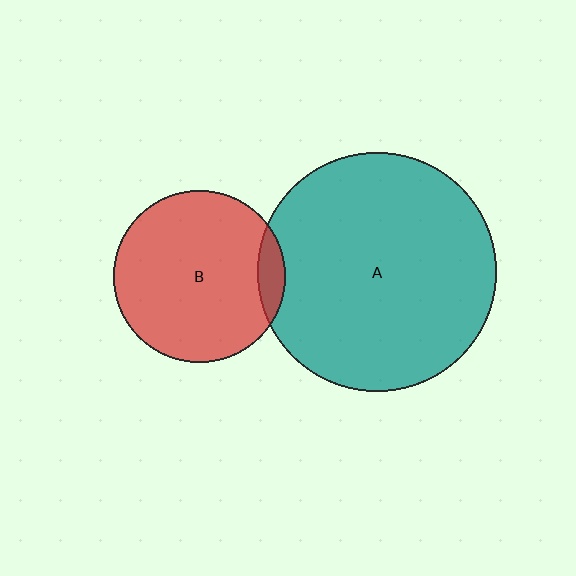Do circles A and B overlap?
Yes.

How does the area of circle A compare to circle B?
Approximately 1.9 times.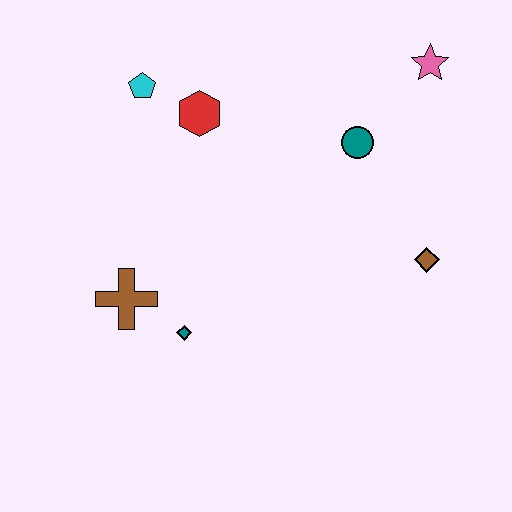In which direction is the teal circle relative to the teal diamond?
The teal circle is above the teal diamond.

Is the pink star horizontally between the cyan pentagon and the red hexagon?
No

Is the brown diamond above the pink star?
No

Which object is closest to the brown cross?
The teal diamond is closest to the brown cross.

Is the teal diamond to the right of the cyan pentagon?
Yes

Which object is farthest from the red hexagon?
The brown diamond is farthest from the red hexagon.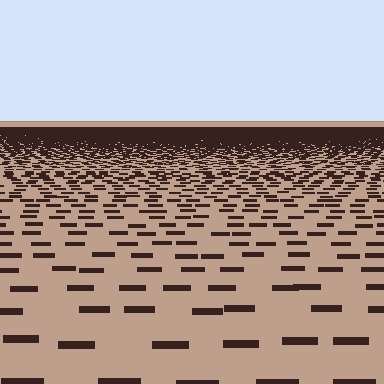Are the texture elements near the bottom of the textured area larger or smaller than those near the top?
Larger. Near the bottom, elements are closer to the viewer and appear at a bigger on-screen size.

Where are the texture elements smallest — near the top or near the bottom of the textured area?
Near the top.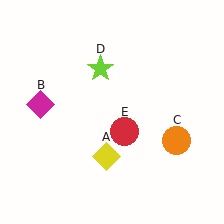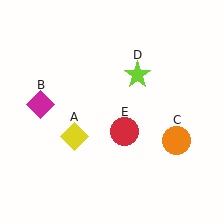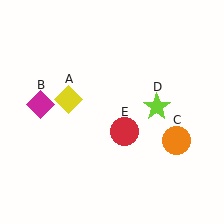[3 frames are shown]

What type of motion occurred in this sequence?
The yellow diamond (object A), lime star (object D) rotated clockwise around the center of the scene.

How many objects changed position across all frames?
2 objects changed position: yellow diamond (object A), lime star (object D).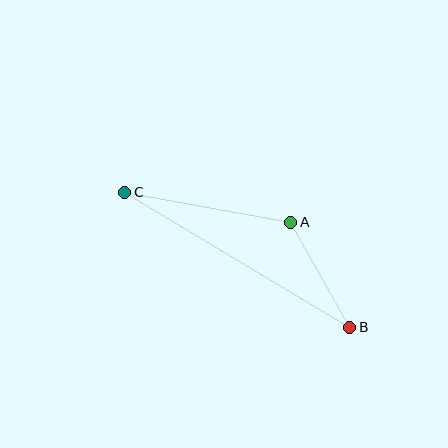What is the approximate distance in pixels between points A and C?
The distance between A and C is approximately 169 pixels.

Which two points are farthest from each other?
Points B and C are farthest from each other.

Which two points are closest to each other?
Points A and B are closest to each other.